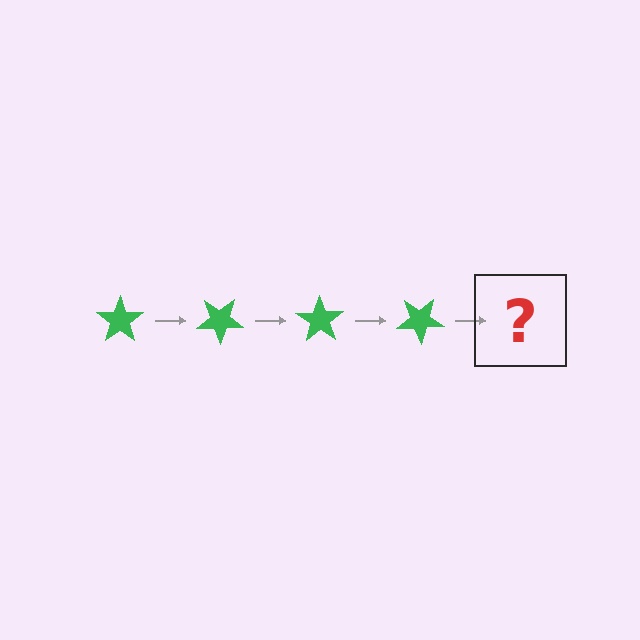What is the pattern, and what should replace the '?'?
The pattern is that the star rotates 35 degrees each step. The '?' should be a green star rotated 140 degrees.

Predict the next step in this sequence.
The next step is a green star rotated 140 degrees.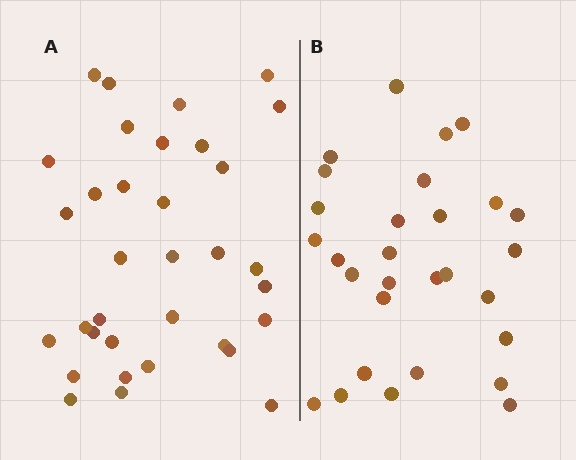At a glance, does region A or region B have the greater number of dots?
Region A (the left region) has more dots.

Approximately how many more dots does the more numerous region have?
Region A has about 5 more dots than region B.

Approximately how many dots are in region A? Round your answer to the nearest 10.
About 30 dots. (The exact count is 34, which rounds to 30.)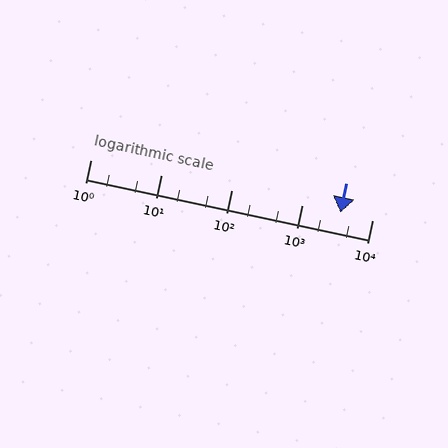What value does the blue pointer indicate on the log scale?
The pointer indicates approximately 3500.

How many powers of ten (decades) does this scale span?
The scale spans 4 decades, from 1 to 10000.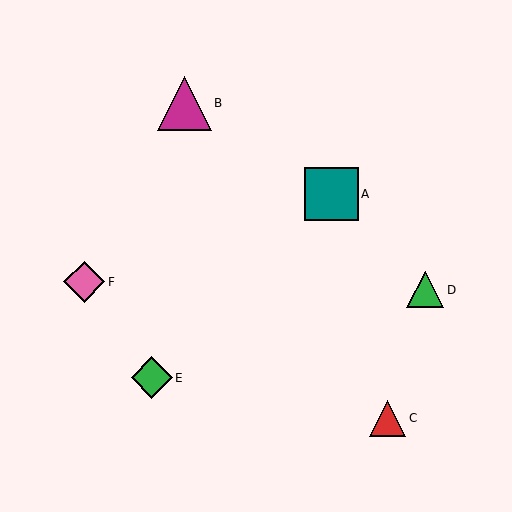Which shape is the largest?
The magenta triangle (labeled B) is the largest.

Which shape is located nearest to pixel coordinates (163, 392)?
The green diamond (labeled E) at (152, 378) is nearest to that location.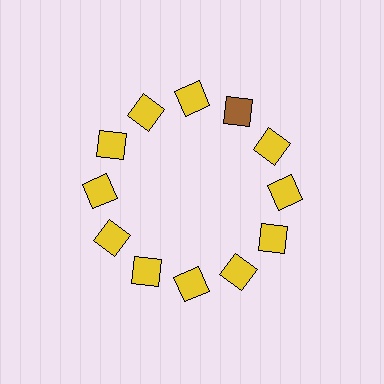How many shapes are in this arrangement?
There are 12 shapes arranged in a ring pattern.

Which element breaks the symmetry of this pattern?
The brown square at roughly the 1 o'clock position breaks the symmetry. All other shapes are yellow squares.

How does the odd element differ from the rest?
It has a different color: brown instead of yellow.